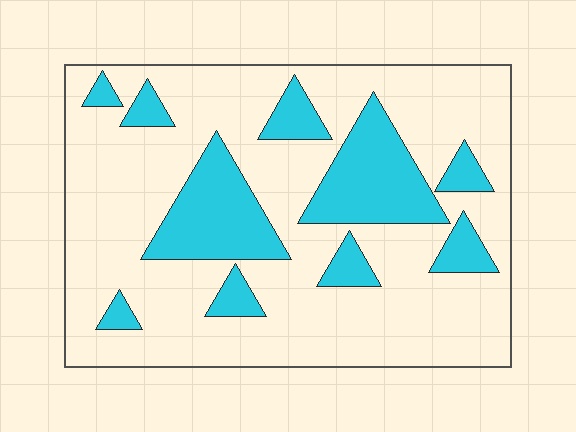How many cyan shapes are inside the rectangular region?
10.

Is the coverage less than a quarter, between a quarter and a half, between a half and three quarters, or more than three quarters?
Less than a quarter.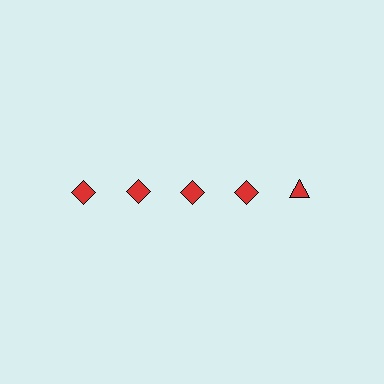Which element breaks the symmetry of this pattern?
The red triangle in the top row, rightmost column breaks the symmetry. All other shapes are red diamonds.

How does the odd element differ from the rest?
It has a different shape: triangle instead of diamond.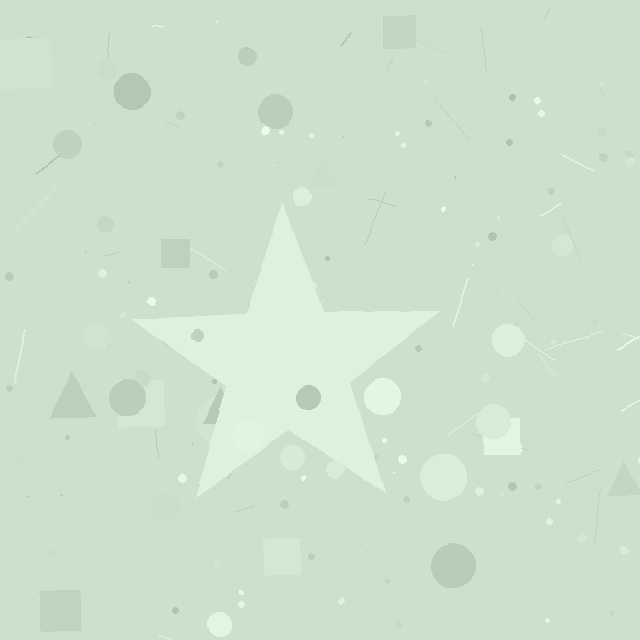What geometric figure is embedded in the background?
A star is embedded in the background.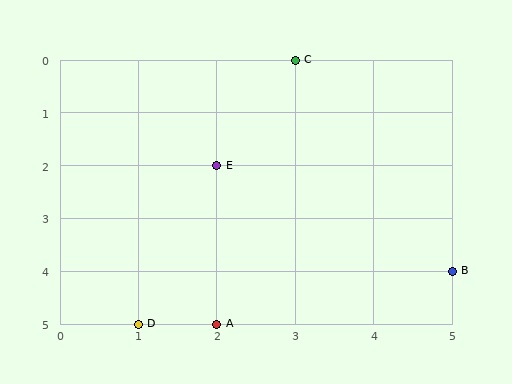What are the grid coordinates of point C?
Point C is at grid coordinates (3, 0).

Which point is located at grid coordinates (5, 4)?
Point B is at (5, 4).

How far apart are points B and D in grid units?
Points B and D are 4 columns and 1 row apart (about 4.1 grid units diagonally).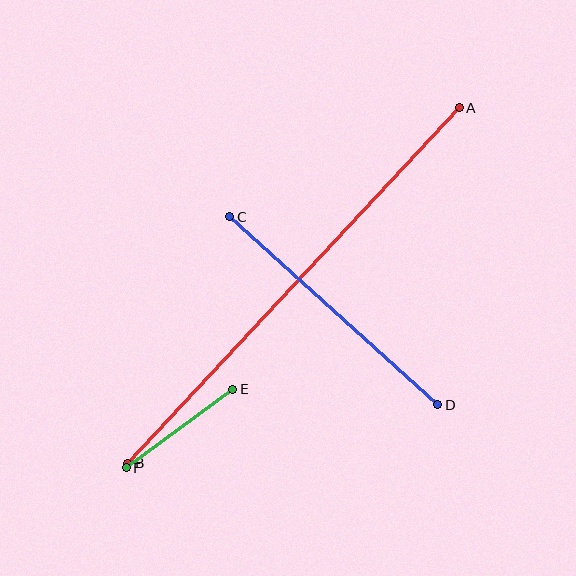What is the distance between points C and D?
The distance is approximately 280 pixels.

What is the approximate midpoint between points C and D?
The midpoint is at approximately (334, 311) pixels.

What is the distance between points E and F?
The distance is approximately 132 pixels.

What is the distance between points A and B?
The distance is approximately 486 pixels.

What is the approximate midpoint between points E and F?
The midpoint is at approximately (180, 429) pixels.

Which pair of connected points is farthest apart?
Points A and B are farthest apart.